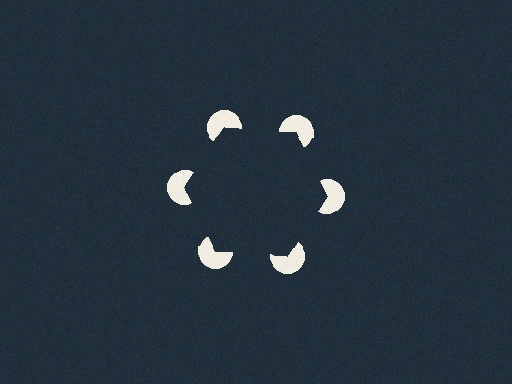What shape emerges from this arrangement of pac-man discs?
An illusory hexagon — its edges are inferred from the aligned wedge cuts in the pac-man discs, not physically drawn.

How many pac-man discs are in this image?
There are 6 — one at each vertex of the illusory hexagon.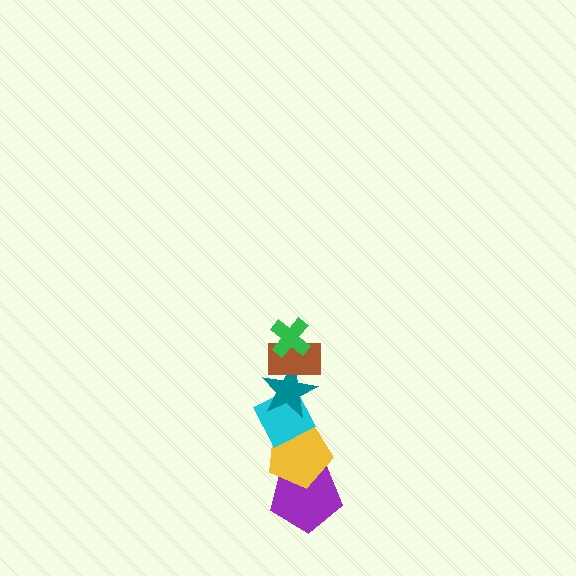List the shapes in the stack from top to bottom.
From top to bottom: the green cross, the brown rectangle, the teal star, the cyan diamond, the yellow pentagon, the purple pentagon.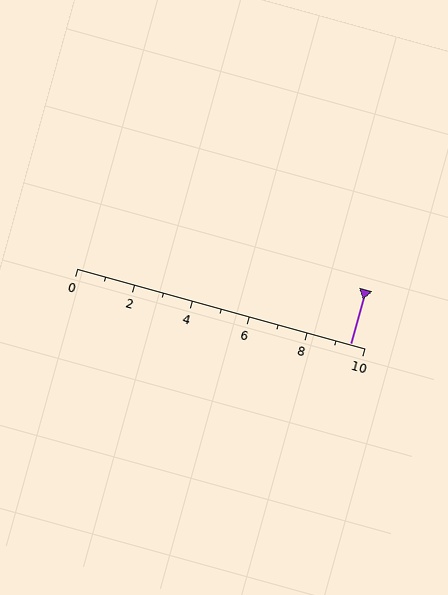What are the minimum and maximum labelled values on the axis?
The axis runs from 0 to 10.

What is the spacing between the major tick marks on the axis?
The major ticks are spaced 2 apart.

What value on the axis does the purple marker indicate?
The marker indicates approximately 9.5.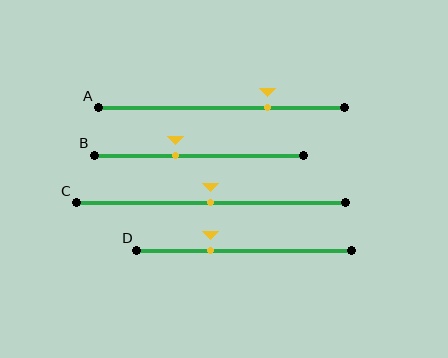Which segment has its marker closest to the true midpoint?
Segment C has its marker closest to the true midpoint.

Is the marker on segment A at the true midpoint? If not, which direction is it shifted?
No, the marker on segment A is shifted to the right by about 19% of the segment length.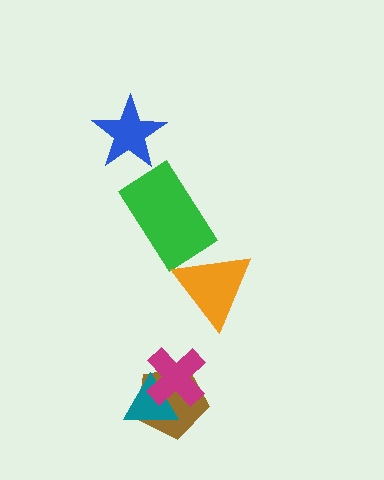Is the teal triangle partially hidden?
Yes, it is partially covered by another shape.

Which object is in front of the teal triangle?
The magenta cross is in front of the teal triangle.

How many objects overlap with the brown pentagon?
2 objects overlap with the brown pentagon.